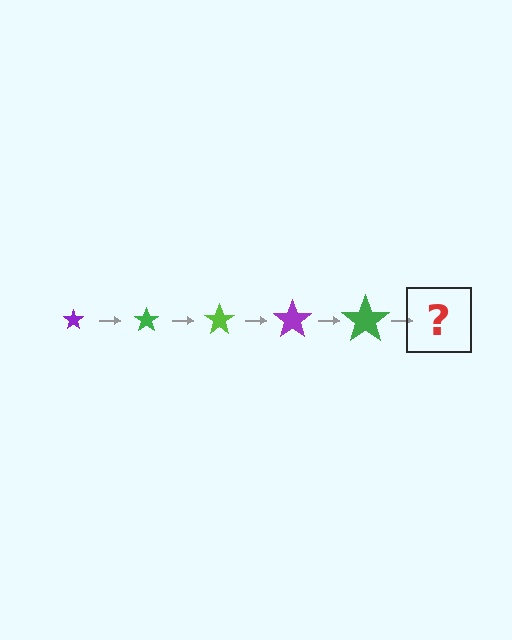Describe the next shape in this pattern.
It should be a lime star, larger than the previous one.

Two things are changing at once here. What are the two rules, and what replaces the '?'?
The two rules are that the star grows larger each step and the color cycles through purple, green, and lime. The '?' should be a lime star, larger than the previous one.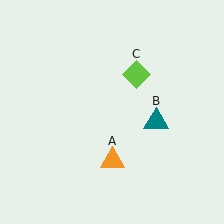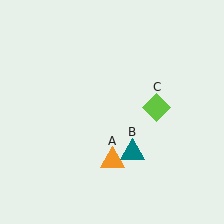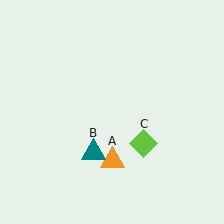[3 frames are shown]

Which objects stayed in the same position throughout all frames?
Orange triangle (object A) remained stationary.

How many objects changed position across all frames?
2 objects changed position: teal triangle (object B), lime diamond (object C).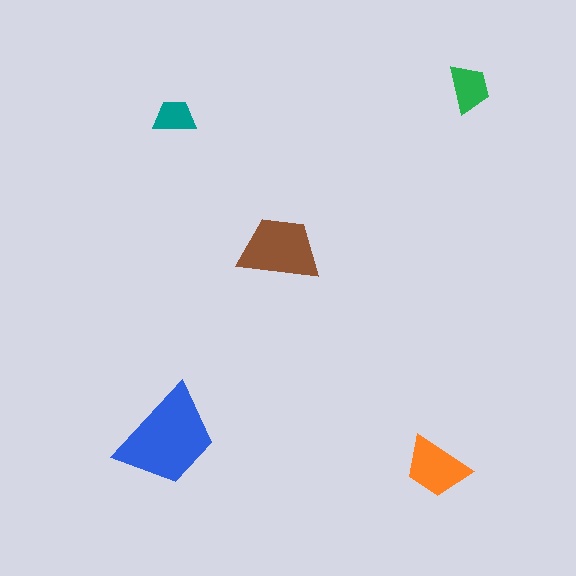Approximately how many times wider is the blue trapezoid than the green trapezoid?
About 2 times wider.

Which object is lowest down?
The orange trapezoid is bottommost.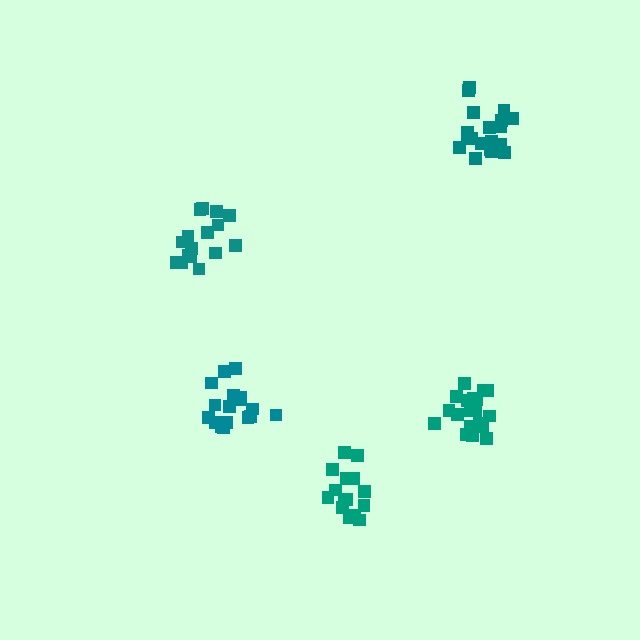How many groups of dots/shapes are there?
There are 5 groups.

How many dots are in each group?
Group 1: 16 dots, Group 2: 19 dots, Group 3: 18 dots, Group 4: 19 dots, Group 5: 15 dots (87 total).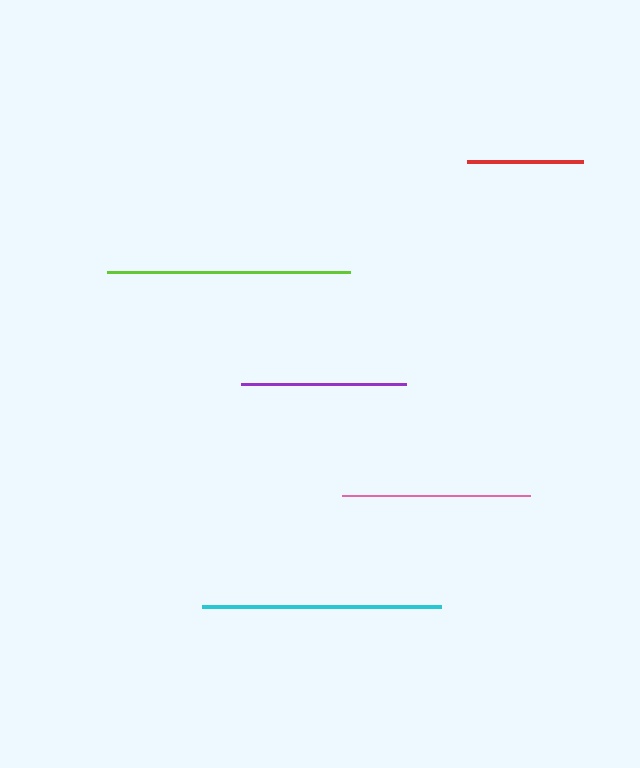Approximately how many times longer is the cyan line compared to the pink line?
The cyan line is approximately 1.3 times the length of the pink line.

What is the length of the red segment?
The red segment is approximately 116 pixels long.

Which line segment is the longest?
The lime line is the longest at approximately 243 pixels.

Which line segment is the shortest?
The red line is the shortest at approximately 116 pixels.